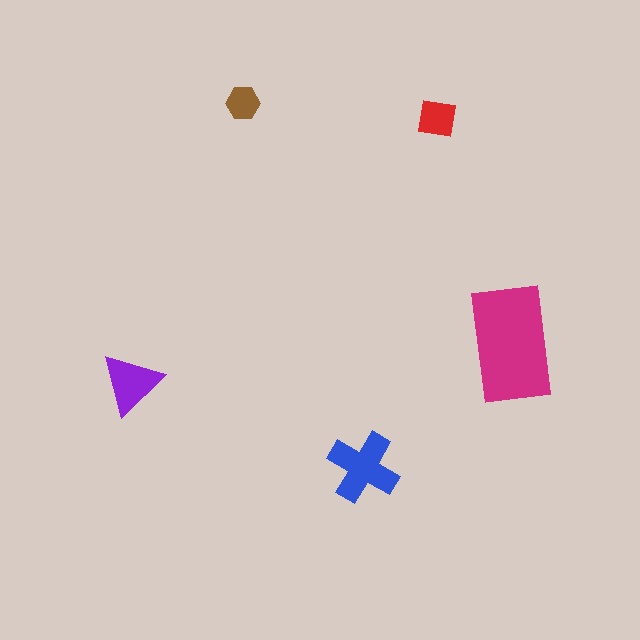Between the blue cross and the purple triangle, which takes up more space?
The blue cross.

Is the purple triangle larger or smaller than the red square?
Larger.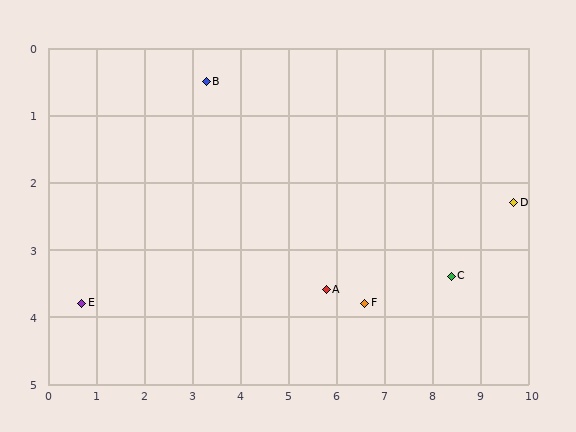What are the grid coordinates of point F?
Point F is at approximately (6.6, 3.8).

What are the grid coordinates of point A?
Point A is at approximately (5.8, 3.6).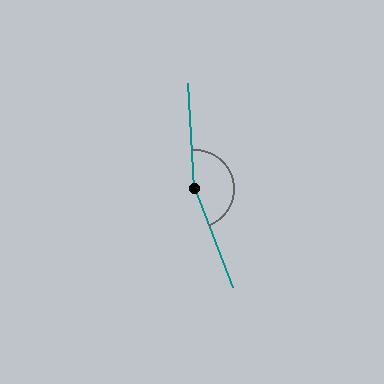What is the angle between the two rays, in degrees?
Approximately 162 degrees.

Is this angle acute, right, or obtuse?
It is obtuse.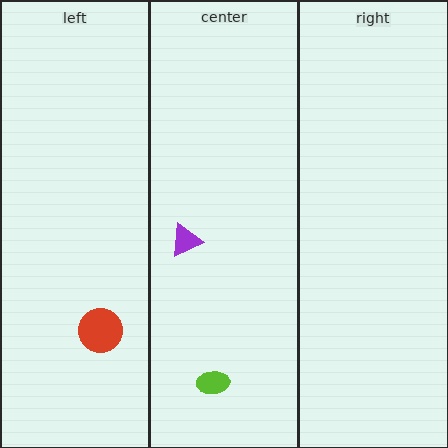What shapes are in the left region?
The red circle.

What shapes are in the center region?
The purple triangle, the lime ellipse.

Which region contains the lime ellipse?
The center region.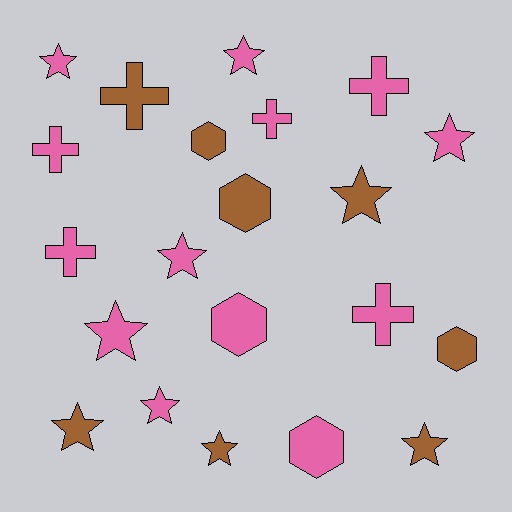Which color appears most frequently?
Pink, with 13 objects.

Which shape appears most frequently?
Star, with 10 objects.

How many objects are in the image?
There are 21 objects.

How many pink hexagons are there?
There are 2 pink hexagons.